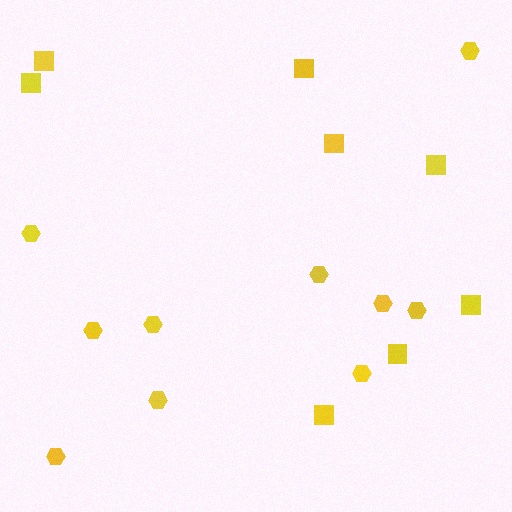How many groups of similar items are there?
There are 2 groups: one group of squares (8) and one group of hexagons (10).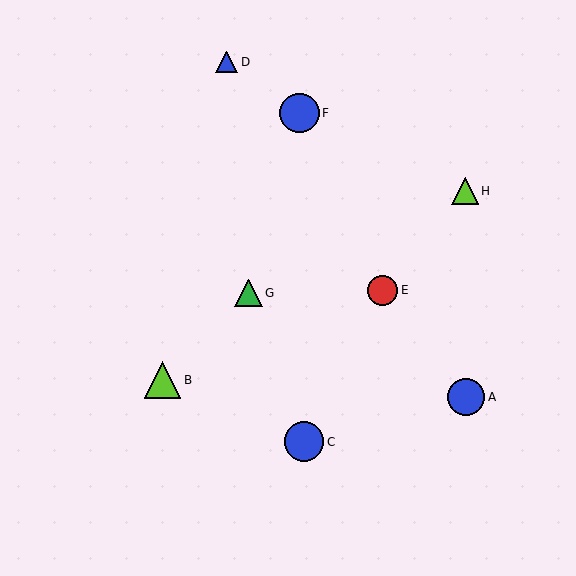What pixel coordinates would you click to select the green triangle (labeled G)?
Click at (248, 293) to select the green triangle G.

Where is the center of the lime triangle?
The center of the lime triangle is at (163, 380).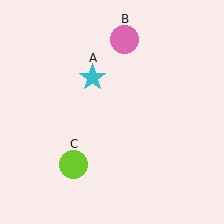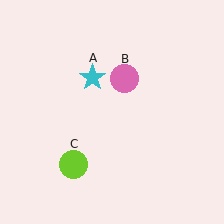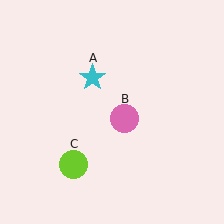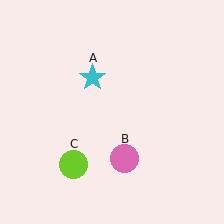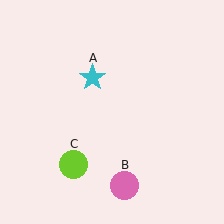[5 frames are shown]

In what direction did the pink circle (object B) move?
The pink circle (object B) moved down.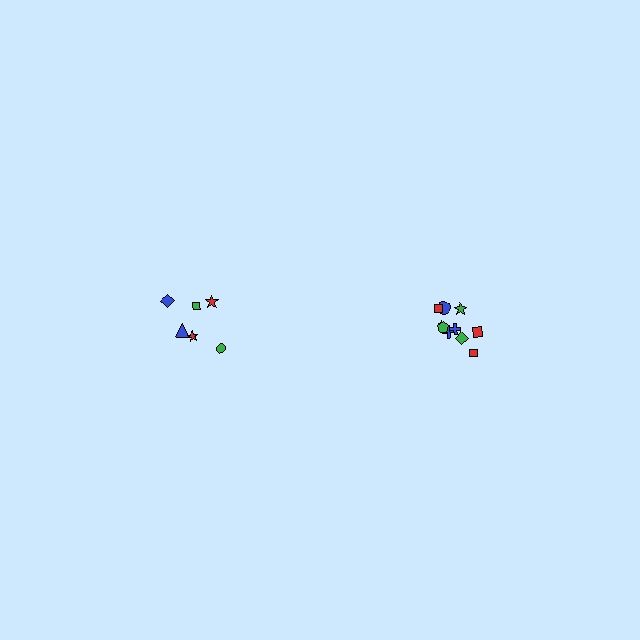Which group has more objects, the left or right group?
The right group.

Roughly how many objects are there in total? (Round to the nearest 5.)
Roughly 15 objects in total.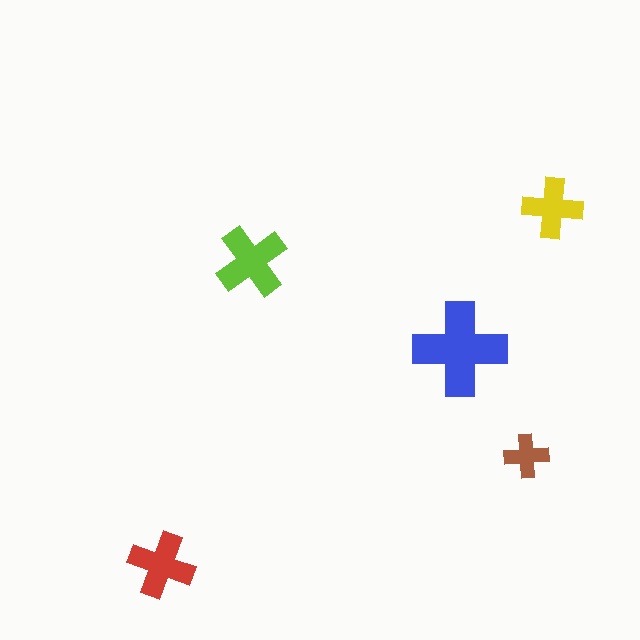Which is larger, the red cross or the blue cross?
The blue one.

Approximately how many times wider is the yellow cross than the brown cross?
About 1.5 times wider.